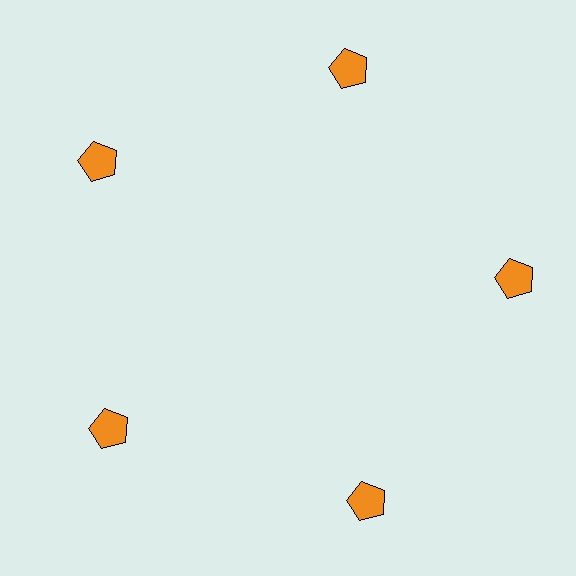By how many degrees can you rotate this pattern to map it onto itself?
The pattern maps onto itself every 72 degrees of rotation.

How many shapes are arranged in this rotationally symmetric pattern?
There are 5 shapes, arranged in 5 groups of 1.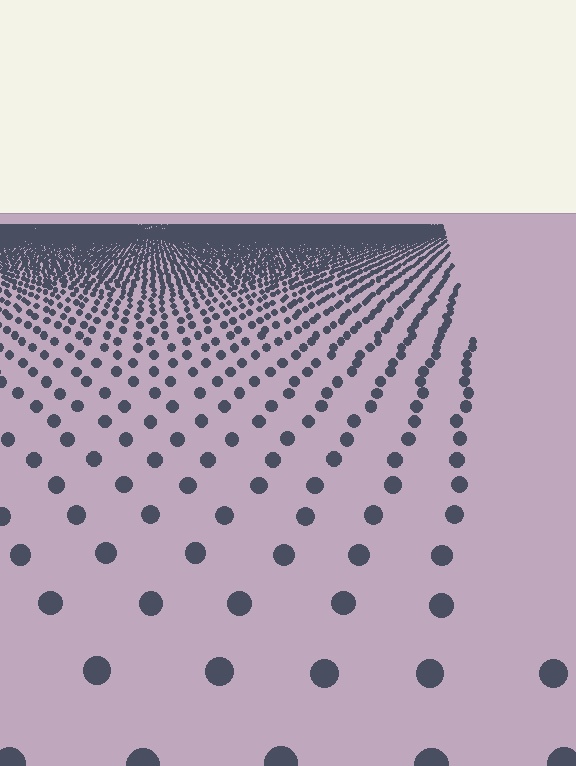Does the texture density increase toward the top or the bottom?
Density increases toward the top.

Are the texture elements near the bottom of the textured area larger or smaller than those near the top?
Larger. Near the bottom, elements are closer to the viewer and appear at a bigger on-screen size.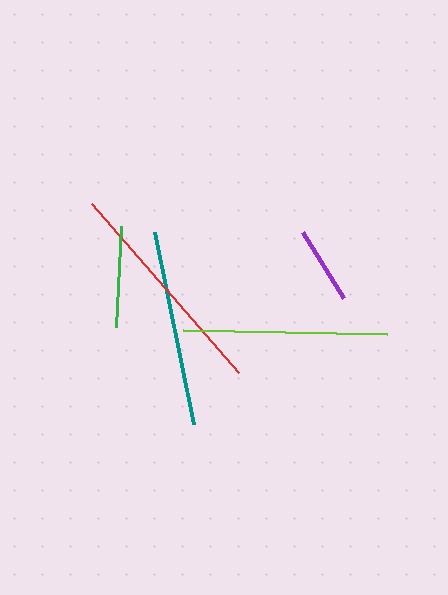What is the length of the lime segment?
The lime segment is approximately 204 pixels long.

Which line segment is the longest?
The red line is the longest at approximately 224 pixels.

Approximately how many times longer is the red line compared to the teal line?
The red line is approximately 1.1 times the length of the teal line.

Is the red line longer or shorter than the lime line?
The red line is longer than the lime line.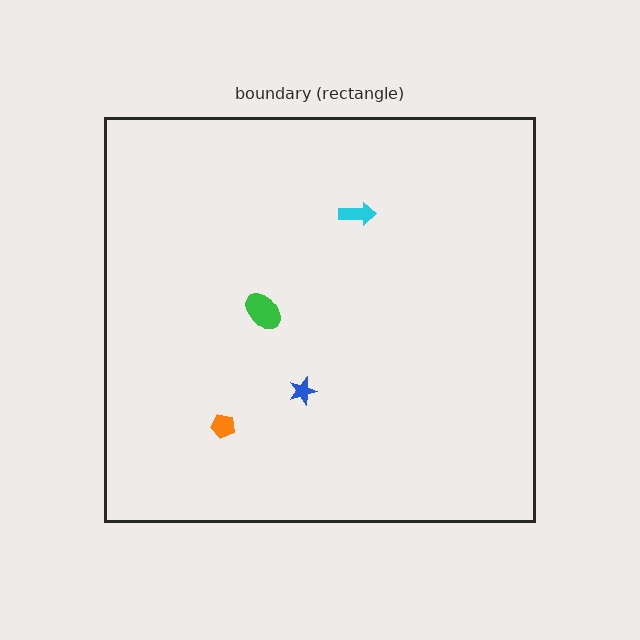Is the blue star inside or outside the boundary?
Inside.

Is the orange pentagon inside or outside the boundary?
Inside.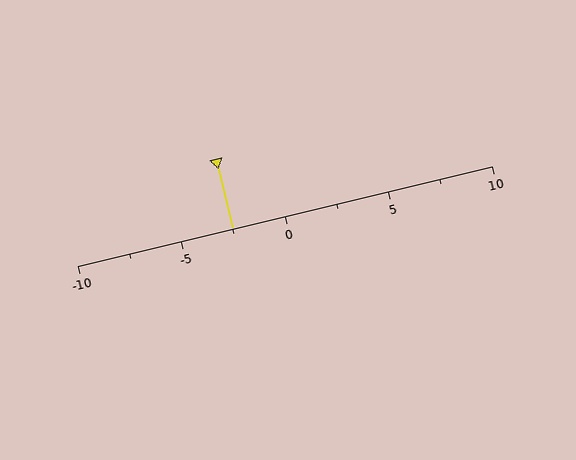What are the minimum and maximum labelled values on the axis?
The axis runs from -10 to 10.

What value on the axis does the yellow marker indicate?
The marker indicates approximately -2.5.